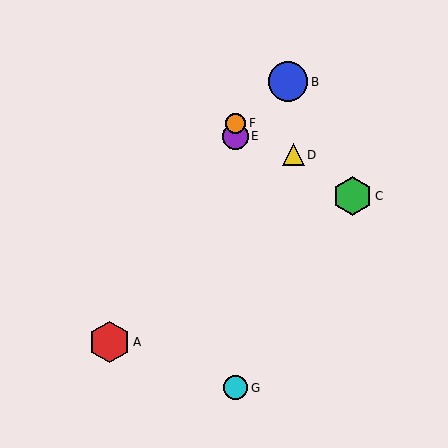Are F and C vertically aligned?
No, F is at x≈236 and C is at x≈352.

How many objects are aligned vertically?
3 objects (E, F, G) are aligned vertically.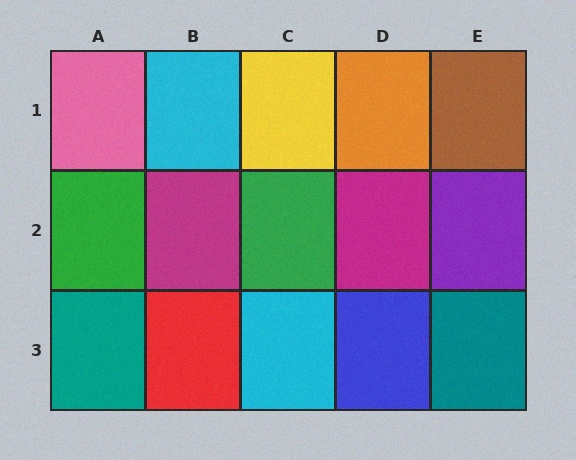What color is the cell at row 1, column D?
Orange.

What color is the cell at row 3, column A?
Teal.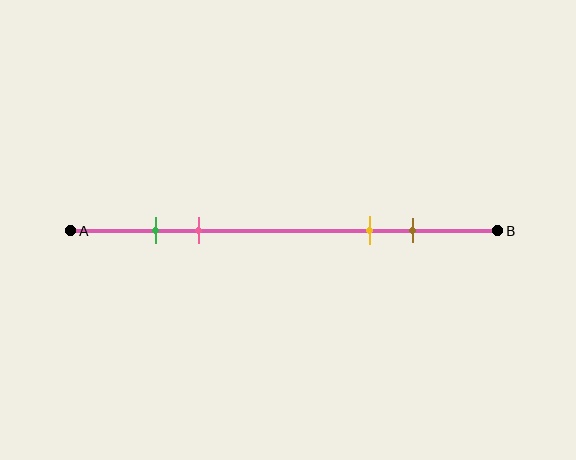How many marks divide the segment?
There are 4 marks dividing the segment.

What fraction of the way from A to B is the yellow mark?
The yellow mark is approximately 70% (0.7) of the way from A to B.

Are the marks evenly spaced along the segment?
No, the marks are not evenly spaced.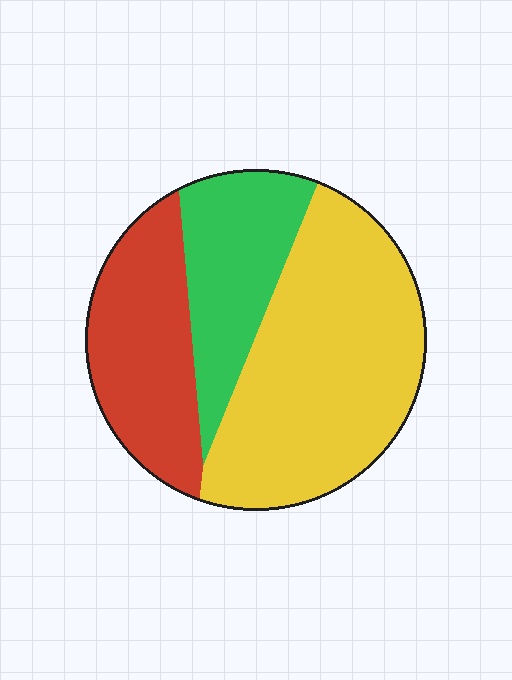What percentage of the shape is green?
Green takes up between a sixth and a third of the shape.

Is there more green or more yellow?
Yellow.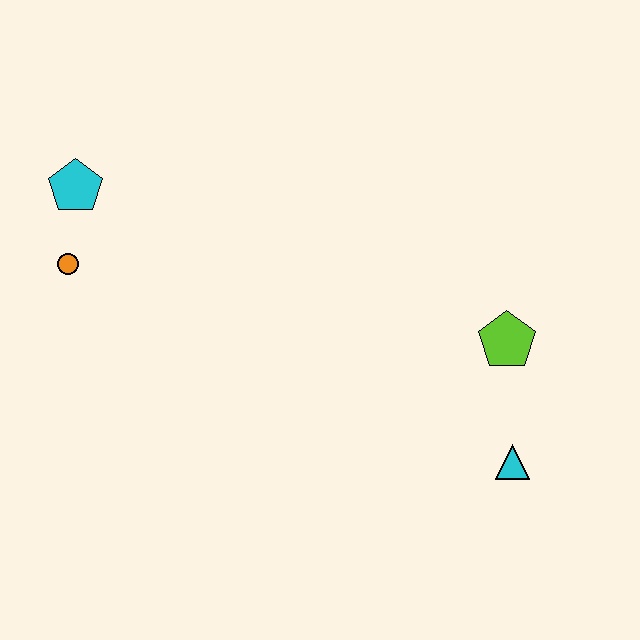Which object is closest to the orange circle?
The cyan pentagon is closest to the orange circle.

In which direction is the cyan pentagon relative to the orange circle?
The cyan pentagon is above the orange circle.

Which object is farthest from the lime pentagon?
The cyan pentagon is farthest from the lime pentagon.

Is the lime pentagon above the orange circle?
No